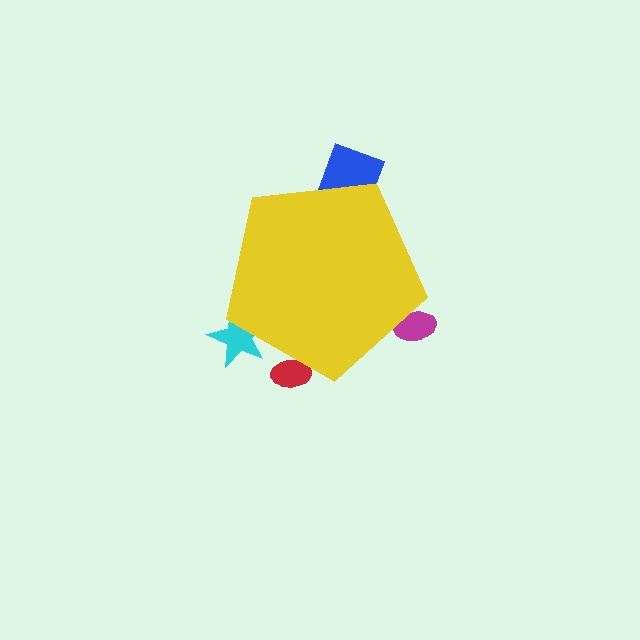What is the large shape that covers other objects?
A yellow pentagon.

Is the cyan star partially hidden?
Yes, the cyan star is partially hidden behind the yellow pentagon.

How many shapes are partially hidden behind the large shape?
4 shapes are partially hidden.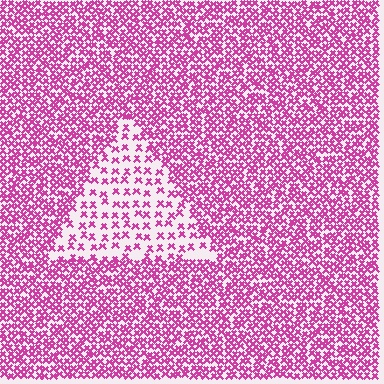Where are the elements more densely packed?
The elements are more densely packed outside the triangle boundary.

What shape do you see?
I see a triangle.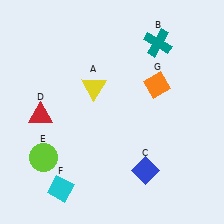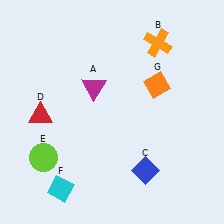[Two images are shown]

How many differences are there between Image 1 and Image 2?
There are 2 differences between the two images.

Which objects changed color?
A changed from yellow to magenta. B changed from teal to orange.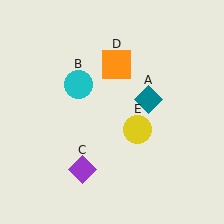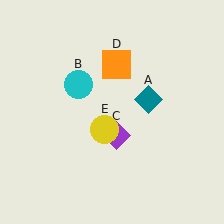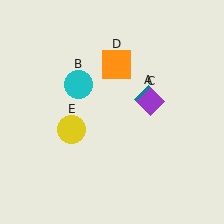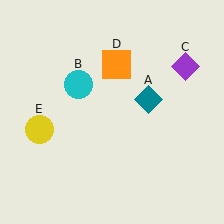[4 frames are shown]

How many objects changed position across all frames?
2 objects changed position: purple diamond (object C), yellow circle (object E).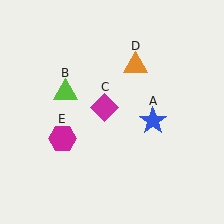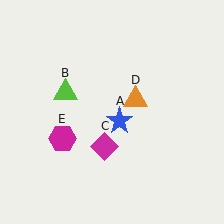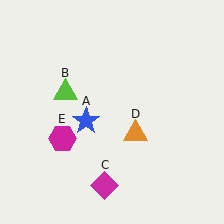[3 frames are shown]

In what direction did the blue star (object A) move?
The blue star (object A) moved left.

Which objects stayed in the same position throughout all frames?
Lime triangle (object B) and magenta hexagon (object E) remained stationary.